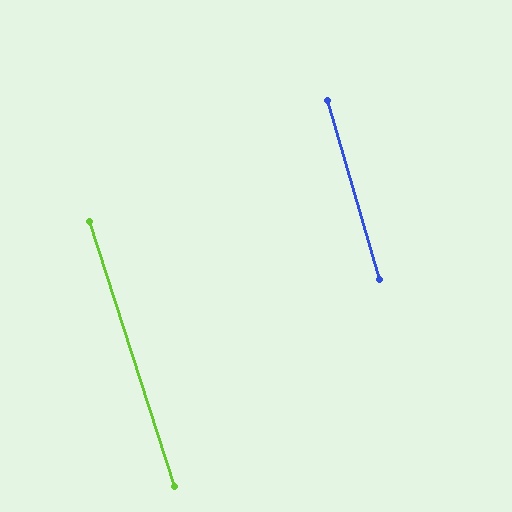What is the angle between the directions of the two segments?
Approximately 2 degrees.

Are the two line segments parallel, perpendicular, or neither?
Parallel — their directions differ by only 1.6°.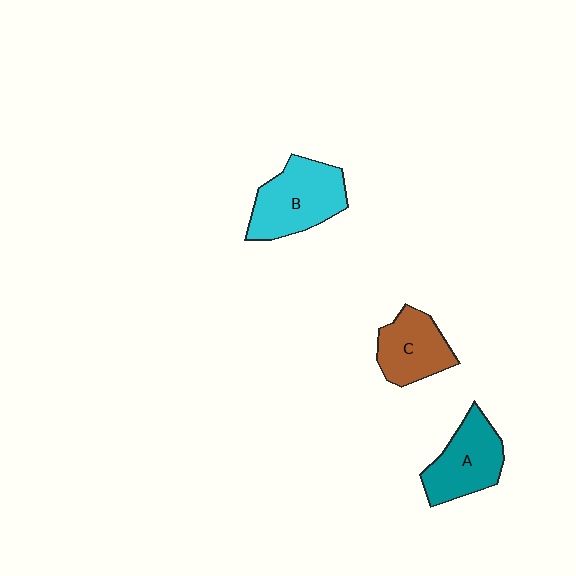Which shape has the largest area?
Shape B (cyan).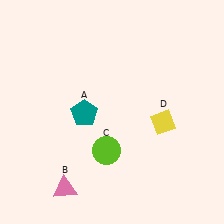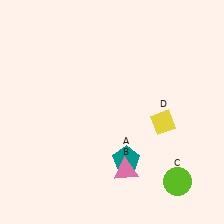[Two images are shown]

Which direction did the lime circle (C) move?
The lime circle (C) moved right.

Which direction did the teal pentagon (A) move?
The teal pentagon (A) moved down.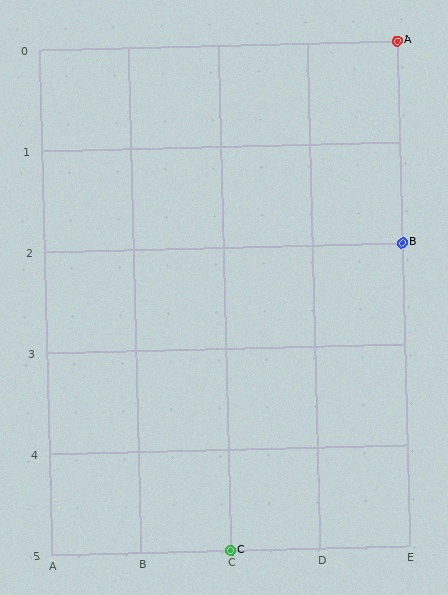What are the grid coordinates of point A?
Point A is at grid coordinates (E, 0).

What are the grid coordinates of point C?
Point C is at grid coordinates (C, 5).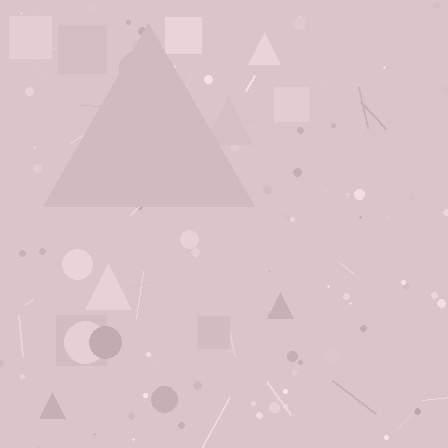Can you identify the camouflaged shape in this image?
The camouflaged shape is a triangle.